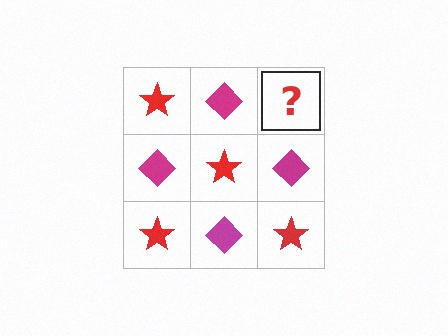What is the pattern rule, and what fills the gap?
The rule is that it alternates red star and magenta diamond in a checkerboard pattern. The gap should be filled with a red star.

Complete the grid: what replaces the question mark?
The question mark should be replaced with a red star.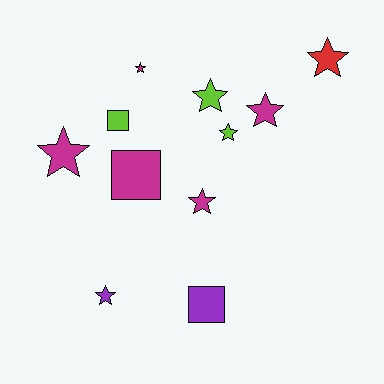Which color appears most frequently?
Magenta, with 5 objects.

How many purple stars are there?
There is 1 purple star.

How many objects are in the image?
There are 11 objects.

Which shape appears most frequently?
Star, with 8 objects.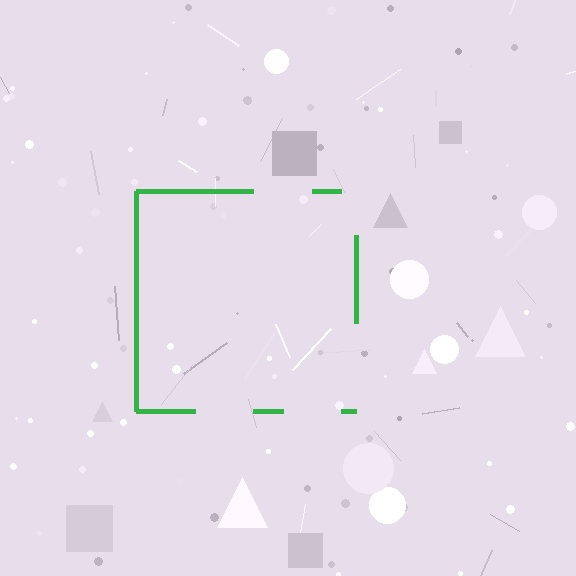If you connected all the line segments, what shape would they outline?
They would outline a square.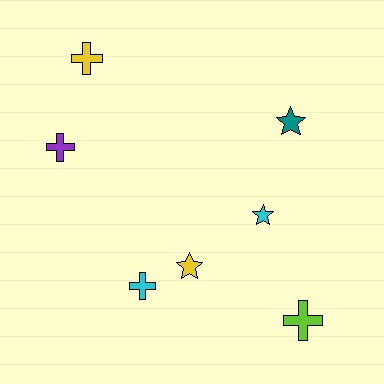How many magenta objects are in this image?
There are no magenta objects.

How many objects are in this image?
There are 7 objects.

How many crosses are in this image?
There are 4 crosses.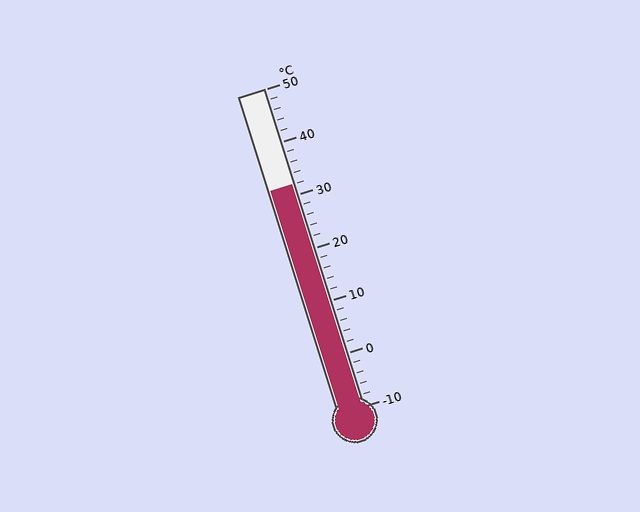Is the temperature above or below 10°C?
The temperature is above 10°C.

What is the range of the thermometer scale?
The thermometer scale ranges from -10°C to 50°C.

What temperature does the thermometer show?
The thermometer shows approximately 32°C.